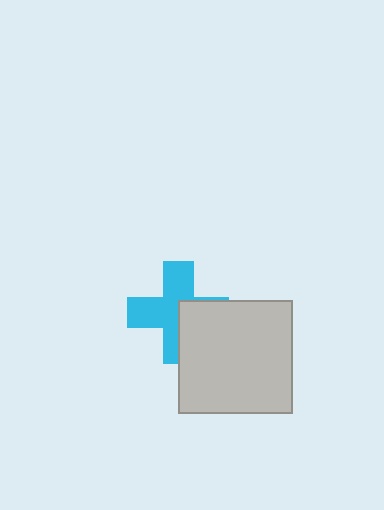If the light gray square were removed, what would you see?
You would see the complete cyan cross.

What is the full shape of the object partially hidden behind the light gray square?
The partially hidden object is a cyan cross.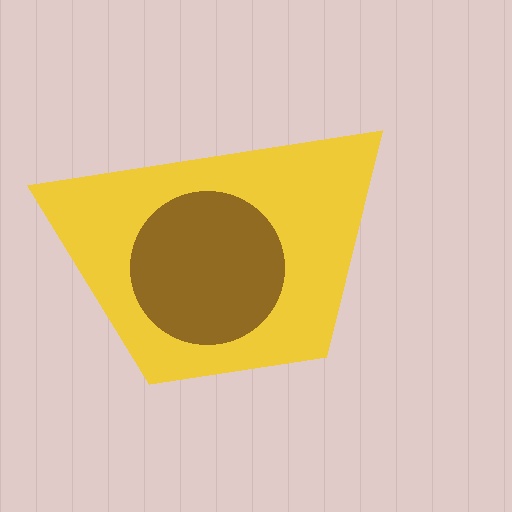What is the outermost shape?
The yellow trapezoid.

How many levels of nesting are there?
2.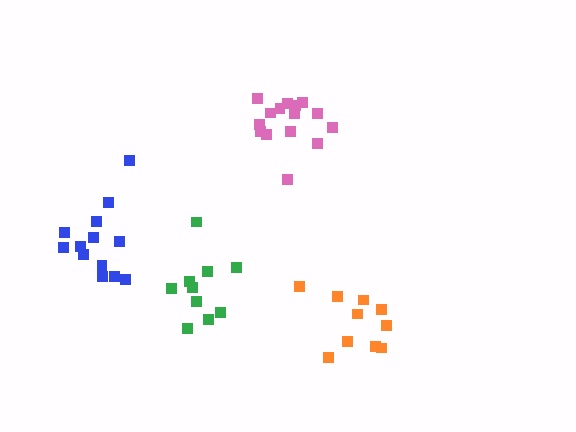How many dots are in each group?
Group 1: 10 dots, Group 2: 13 dots, Group 3: 15 dots, Group 4: 10 dots (48 total).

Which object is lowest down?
The orange cluster is bottommost.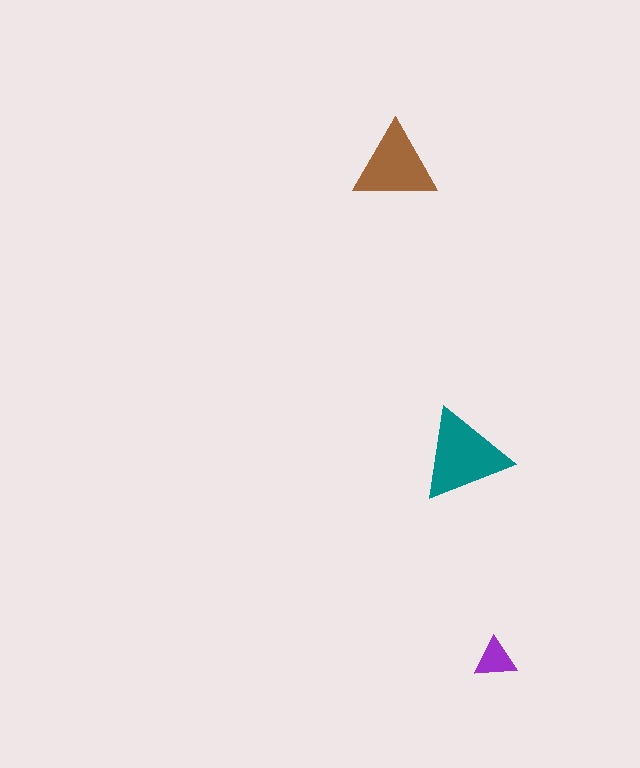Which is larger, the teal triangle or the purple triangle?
The teal one.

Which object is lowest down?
The purple triangle is bottommost.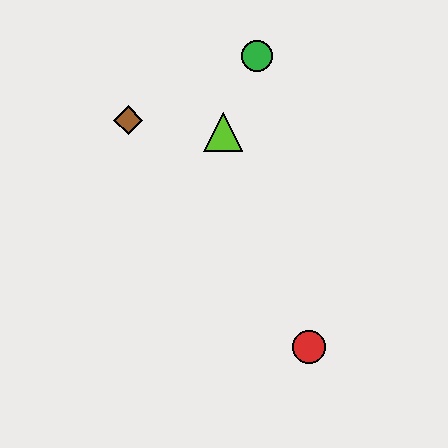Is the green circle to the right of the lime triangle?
Yes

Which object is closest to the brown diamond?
The lime triangle is closest to the brown diamond.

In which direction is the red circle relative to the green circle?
The red circle is below the green circle.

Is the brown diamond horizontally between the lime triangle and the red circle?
No